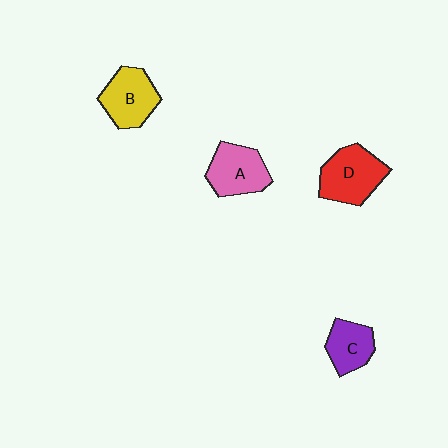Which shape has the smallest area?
Shape C (purple).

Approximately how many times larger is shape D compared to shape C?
Approximately 1.5 times.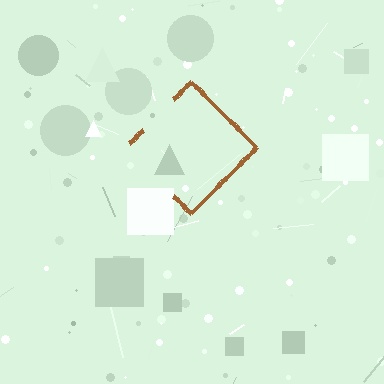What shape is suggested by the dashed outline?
The dashed outline suggests a diamond.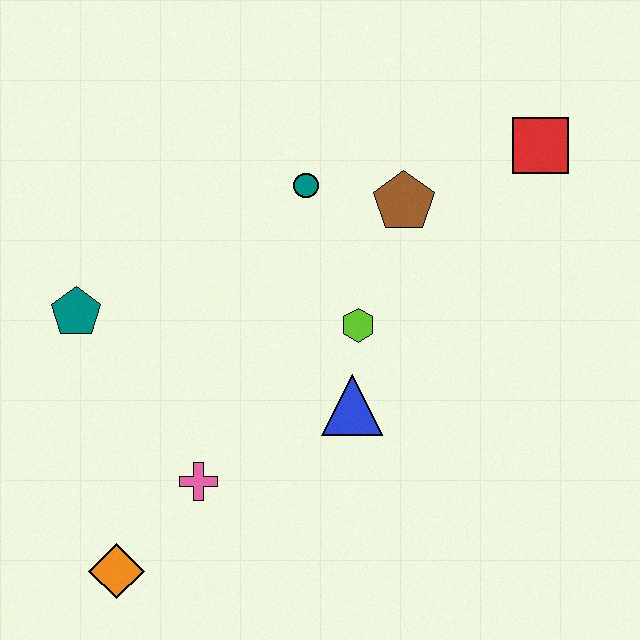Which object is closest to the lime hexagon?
The blue triangle is closest to the lime hexagon.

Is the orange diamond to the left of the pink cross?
Yes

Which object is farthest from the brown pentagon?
The orange diamond is farthest from the brown pentagon.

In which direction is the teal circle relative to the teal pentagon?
The teal circle is to the right of the teal pentagon.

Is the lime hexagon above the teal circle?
No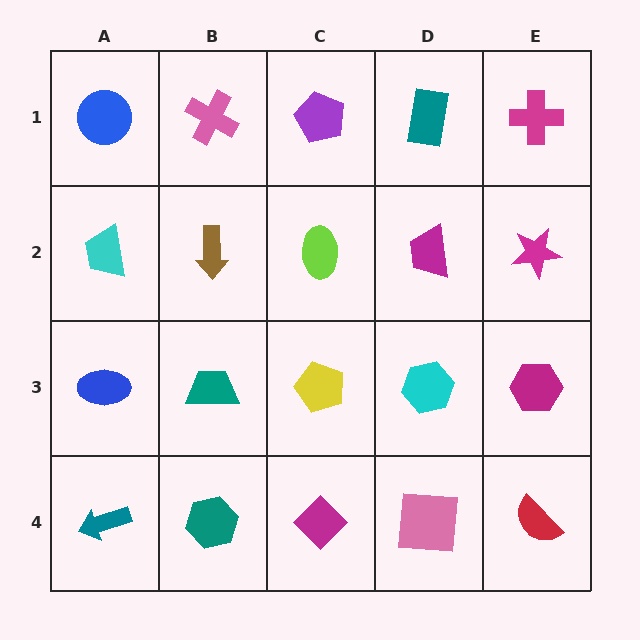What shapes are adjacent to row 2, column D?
A teal rectangle (row 1, column D), a cyan hexagon (row 3, column D), a lime ellipse (row 2, column C), a magenta star (row 2, column E).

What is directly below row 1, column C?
A lime ellipse.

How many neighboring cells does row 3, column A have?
3.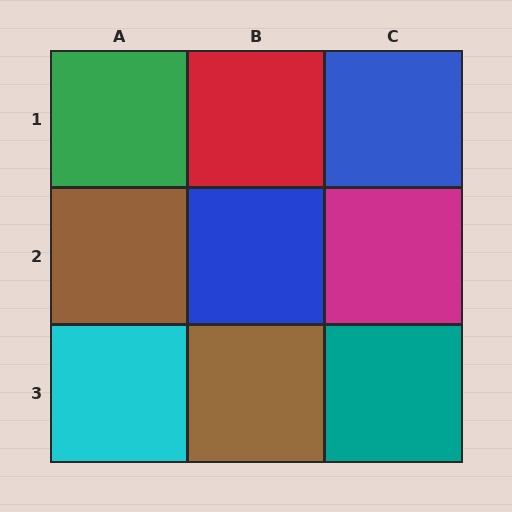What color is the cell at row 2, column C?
Magenta.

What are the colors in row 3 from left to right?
Cyan, brown, teal.